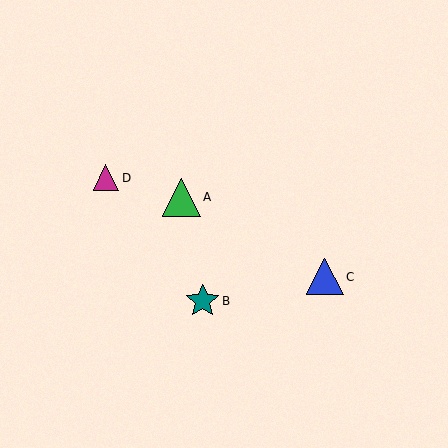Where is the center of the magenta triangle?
The center of the magenta triangle is at (106, 178).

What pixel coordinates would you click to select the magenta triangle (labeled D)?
Click at (106, 178) to select the magenta triangle D.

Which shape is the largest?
The green triangle (labeled A) is the largest.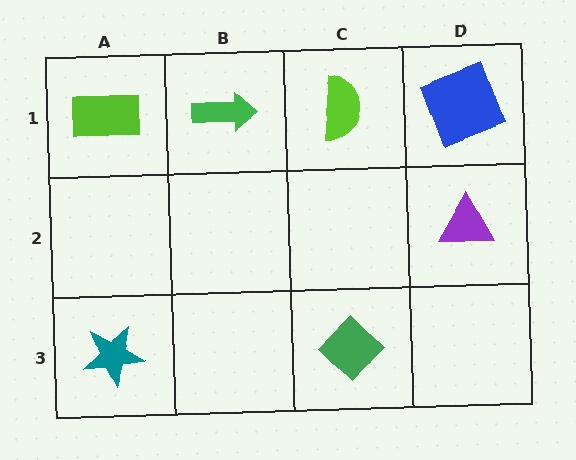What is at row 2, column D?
A purple triangle.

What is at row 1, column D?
A blue square.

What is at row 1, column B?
A green arrow.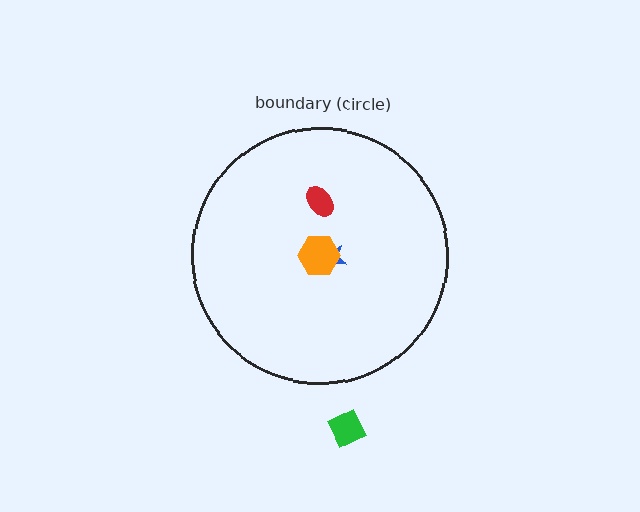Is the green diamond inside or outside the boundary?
Outside.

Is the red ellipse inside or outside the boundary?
Inside.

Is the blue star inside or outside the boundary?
Inside.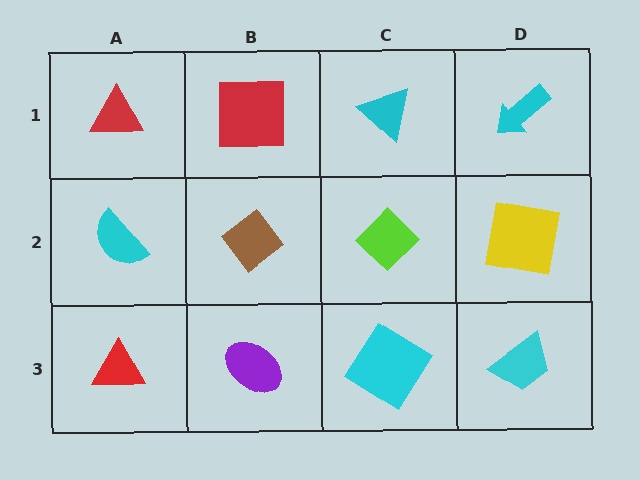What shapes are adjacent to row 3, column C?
A lime diamond (row 2, column C), a purple ellipse (row 3, column B), a cyan trapezoid (row 3, column D).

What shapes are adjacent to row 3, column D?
A yellow square (row 2, column D), a cyan diamond (row 3, column C).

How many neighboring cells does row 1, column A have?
2.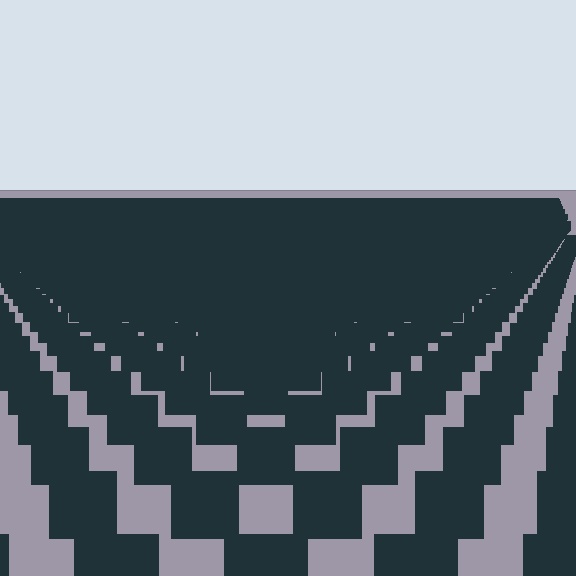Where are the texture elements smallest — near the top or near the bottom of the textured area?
Near the top.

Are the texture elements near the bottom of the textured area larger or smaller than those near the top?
Larger. Near the bottom, elements are closer to the viewer and appear at a bigger on-screen size.